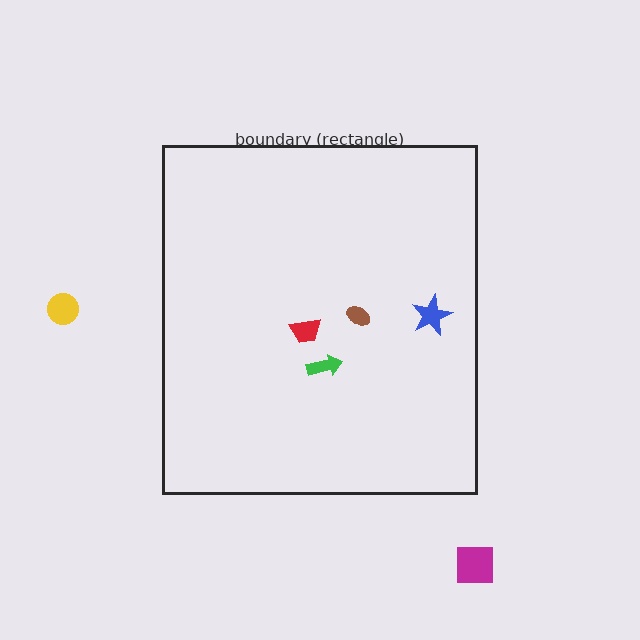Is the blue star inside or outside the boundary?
Inside.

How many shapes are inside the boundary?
4 inside, 2 outside.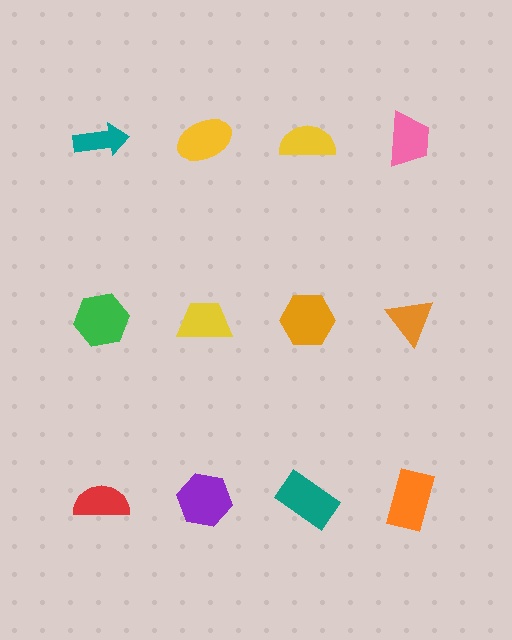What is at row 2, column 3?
An orange hexagon.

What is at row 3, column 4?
An orange rectangle.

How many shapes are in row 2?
4 shapes.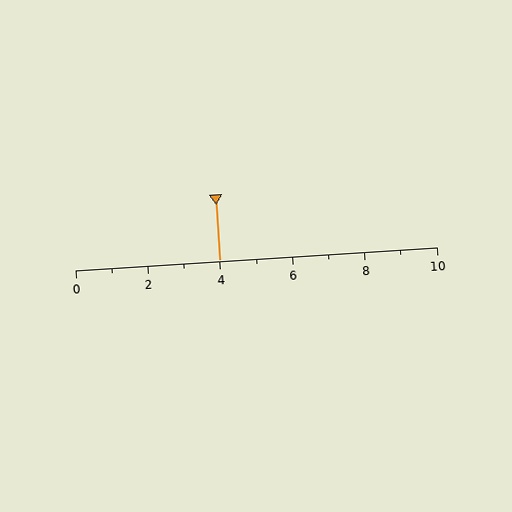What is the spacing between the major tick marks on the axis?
The major ticks are spaced 2 apart.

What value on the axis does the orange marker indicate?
The marker indicates approximately 4.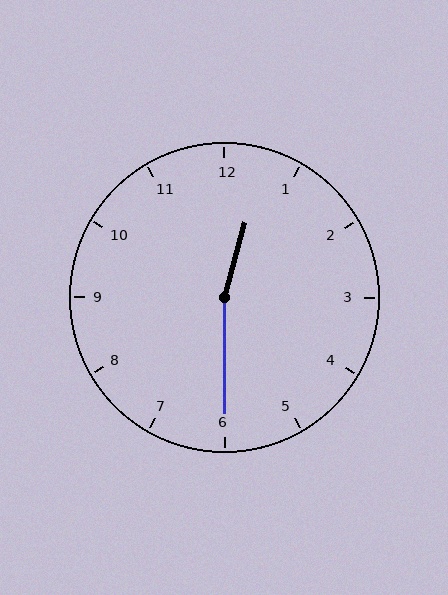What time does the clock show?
12:30.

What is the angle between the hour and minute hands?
Approximately 165 degrees.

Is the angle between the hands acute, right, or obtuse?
It is obtuse.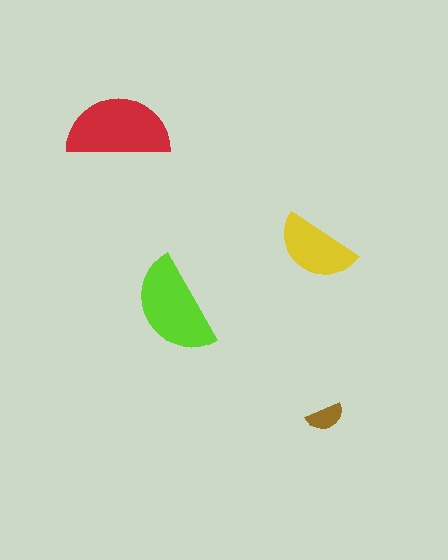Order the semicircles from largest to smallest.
the red one, the lime one, the yellow one, the brown one.